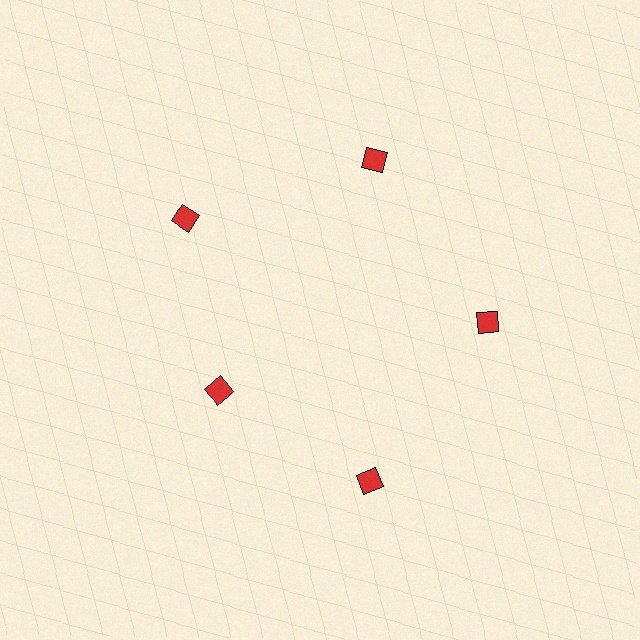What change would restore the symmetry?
The symmetry would be restored by moving it outward, back onto the ring so that all 5 diamonds sit at equal angles and equal distance from the center.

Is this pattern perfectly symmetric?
No. The 5 red diamonds are arranged in a ring, but one element near the 8 o'clock position is pulled inward toward the center, breaking the 5-fold rotational symmetry.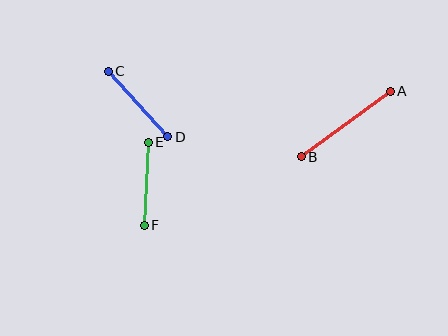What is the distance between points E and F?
The distance is approximately 83 pixels.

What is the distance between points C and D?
The distance is approximately 89 pixels.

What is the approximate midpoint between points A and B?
The midpoint is at approximately (346, 124) pixels.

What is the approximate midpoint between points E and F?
The midpoint is at approximately (146, 184) pixels.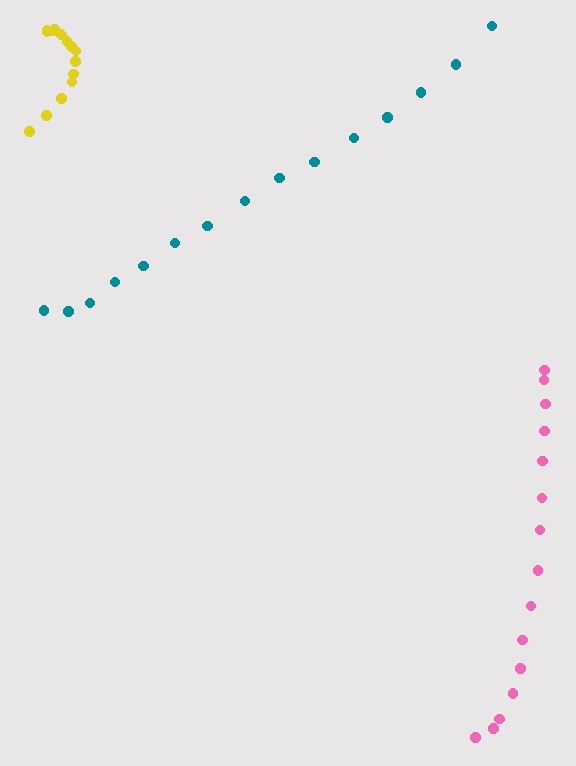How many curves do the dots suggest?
There are 3 distinct paths.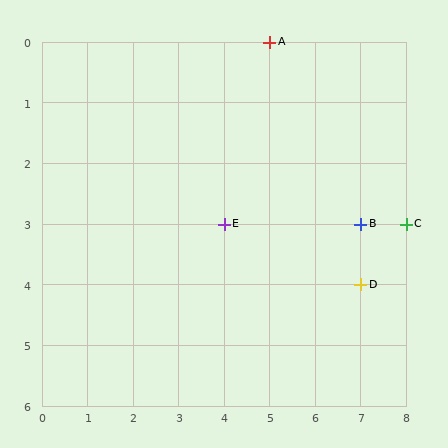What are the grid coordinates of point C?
Point C is at grid coordinates (8, 3).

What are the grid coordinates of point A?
Point A is at grid coordinates (5, 0).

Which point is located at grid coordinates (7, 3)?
Point B is at (7, 3).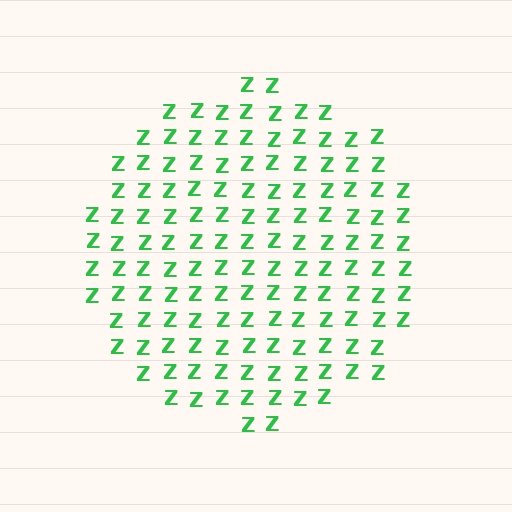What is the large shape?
The large shape is a circle.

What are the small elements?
The small elements are letter Z's.